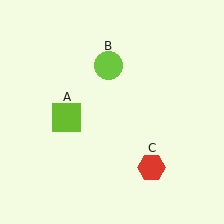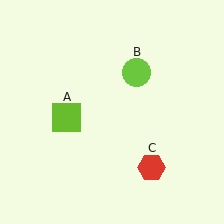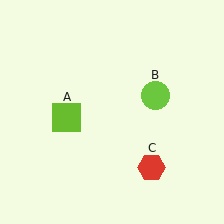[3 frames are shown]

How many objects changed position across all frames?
1 object changed position: lime circle (object B).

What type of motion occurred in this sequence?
The lime circle (object B) rotated clockwise around the center of the scene.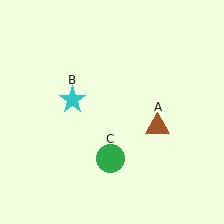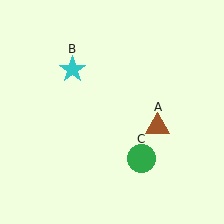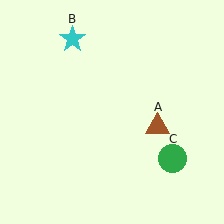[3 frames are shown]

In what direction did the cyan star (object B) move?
The cyan star (object B) moved up.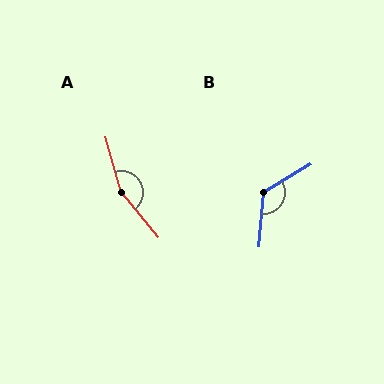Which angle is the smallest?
B, at approximately 127 degrees.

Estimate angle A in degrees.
Approximately 156 degrees.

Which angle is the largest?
A, at approximately 156 degrees.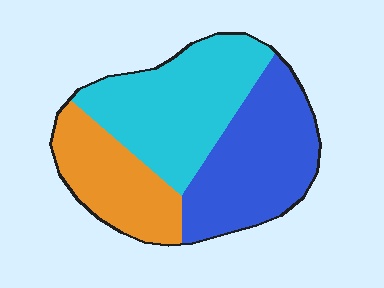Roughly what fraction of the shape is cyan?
Cyan covers 39% of the shape.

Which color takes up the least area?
Orange, at roughly 25%.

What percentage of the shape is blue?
Blue covers around 35% of the shape.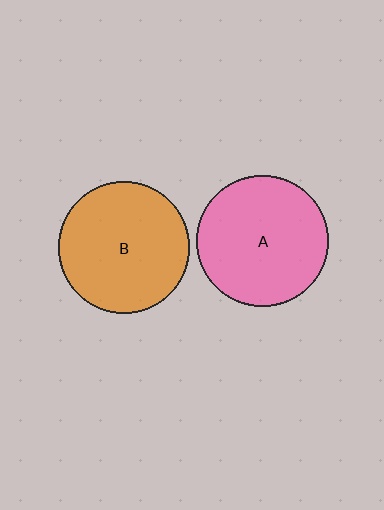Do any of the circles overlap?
No, none of the circles overlap.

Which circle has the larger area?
Circle B (orange).